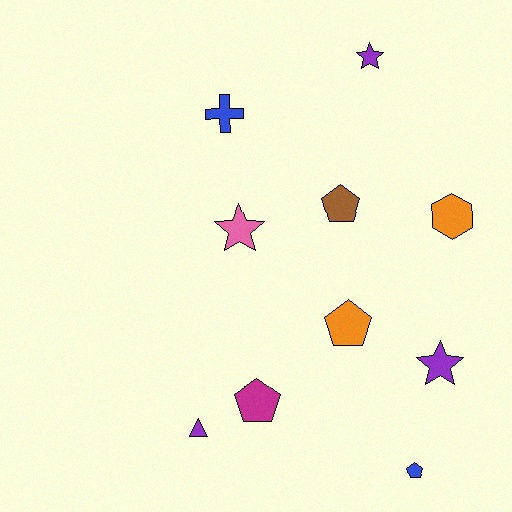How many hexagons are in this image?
There is 1 hexagon.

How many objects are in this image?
There are 10 objects.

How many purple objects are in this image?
There are 3 purple objects.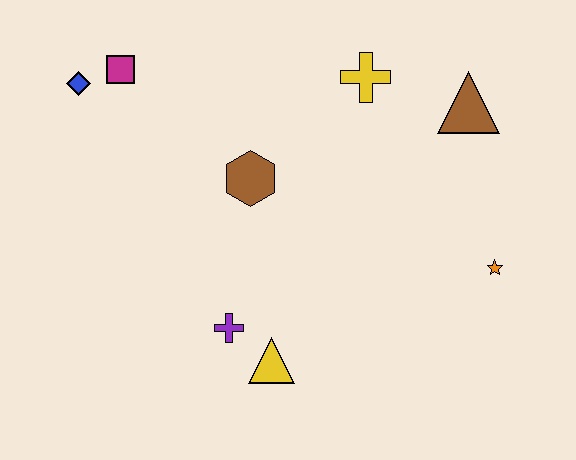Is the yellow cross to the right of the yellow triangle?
Yes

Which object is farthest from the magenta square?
The orange star is farthest from the magenta square.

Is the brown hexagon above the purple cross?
Yes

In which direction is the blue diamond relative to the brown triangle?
The blue diamond is to the left of the brown triangle.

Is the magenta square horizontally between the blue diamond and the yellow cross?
Yes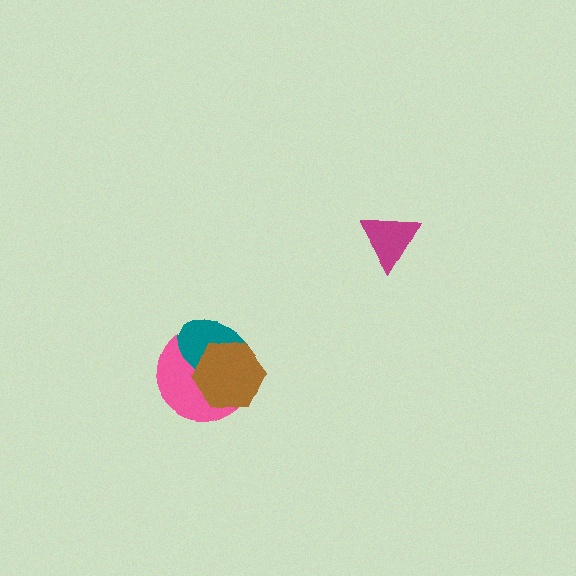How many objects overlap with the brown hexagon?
2 objects overlap with the brown hexagon.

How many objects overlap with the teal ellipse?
2 objects overlap with the teal ellipse.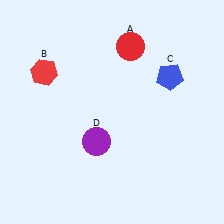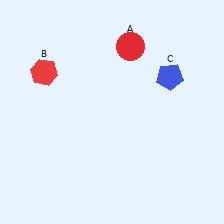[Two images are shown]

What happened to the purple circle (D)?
The purple circle (D) was removed in Image 2. It was in the bottom-left area of Image 1.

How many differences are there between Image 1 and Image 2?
There is 1 difference between the two images.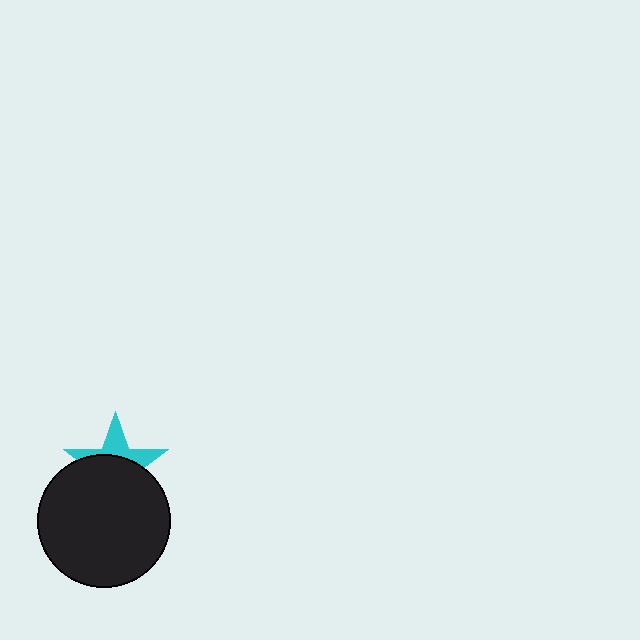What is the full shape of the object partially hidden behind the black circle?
The partially hidden object is a cyan star.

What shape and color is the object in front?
The object in front is a black circle.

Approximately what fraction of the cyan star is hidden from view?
Roughly 63% of the cyan star is hidden behind the black circle.